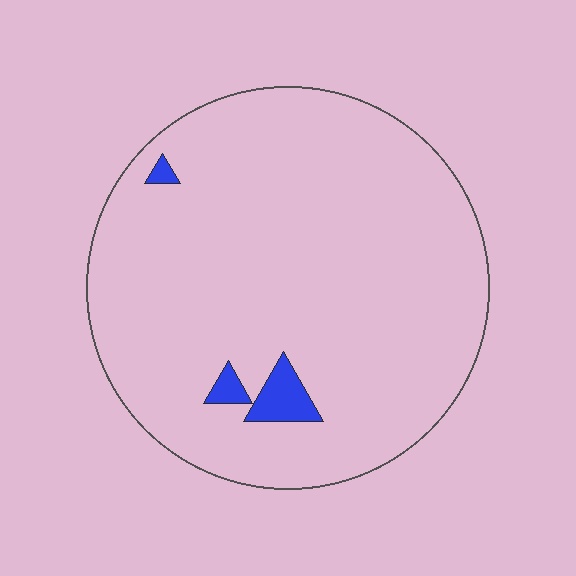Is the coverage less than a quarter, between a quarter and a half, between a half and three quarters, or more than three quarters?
Less than a quarter.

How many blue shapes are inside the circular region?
3.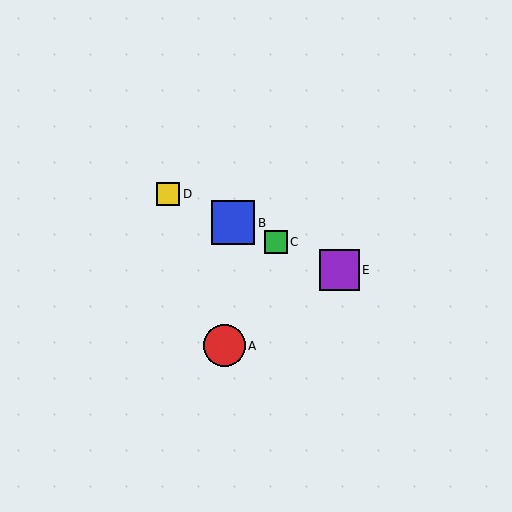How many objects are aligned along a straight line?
4 objects (B, C, D, E) are aligned along a straight line.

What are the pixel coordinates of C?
Object C is at (276, 242).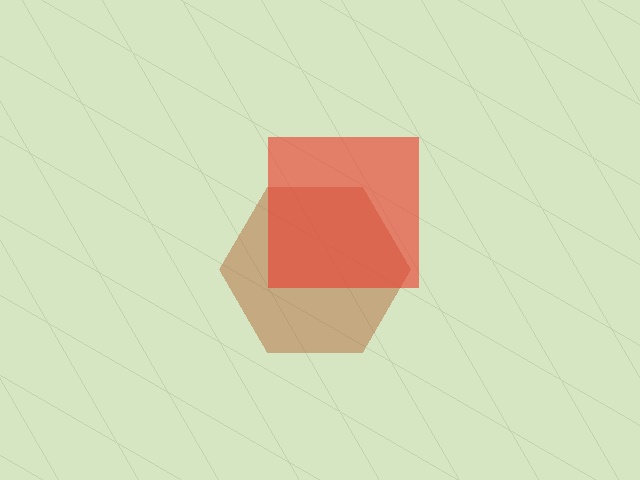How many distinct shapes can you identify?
There are 2 distinct shapes: a brown hexagon, a red square.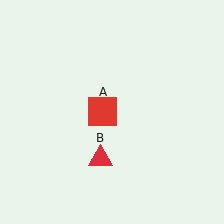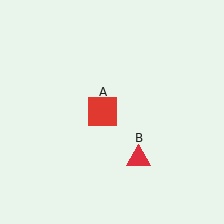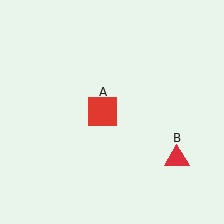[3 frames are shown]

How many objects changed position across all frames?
1 object changed position: red triangle (object B).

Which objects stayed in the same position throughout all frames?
Red square (object A) remained stationary.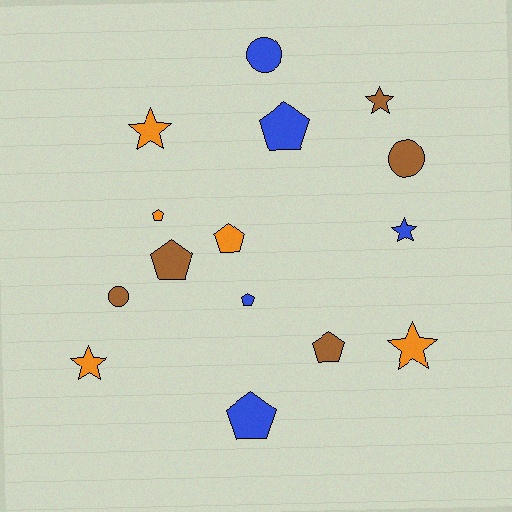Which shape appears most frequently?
Pentagon, with 7 objects.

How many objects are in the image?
There are 15 objects.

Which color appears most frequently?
Brown, with 5 objects.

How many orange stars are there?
There are 3 orange stars.